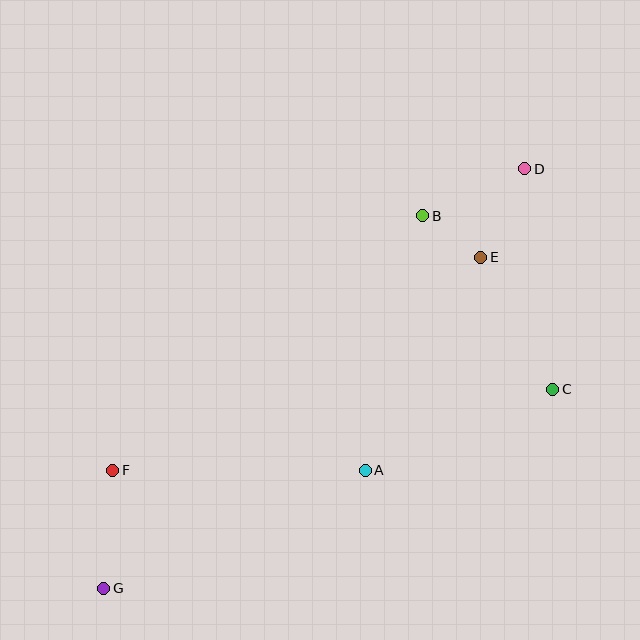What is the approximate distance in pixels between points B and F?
The distance between B and F is approximately 401 pixels.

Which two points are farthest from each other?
Points D and G are farthest from each other.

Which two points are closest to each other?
Points B and E are closest to each other.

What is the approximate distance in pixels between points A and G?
The distance between A and G is approximately 287 pixels.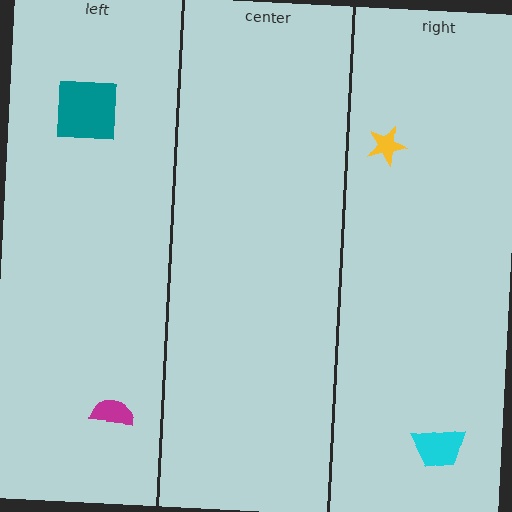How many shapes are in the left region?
2.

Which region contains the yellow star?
The right region.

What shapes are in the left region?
The magenta semicircle, the teal square.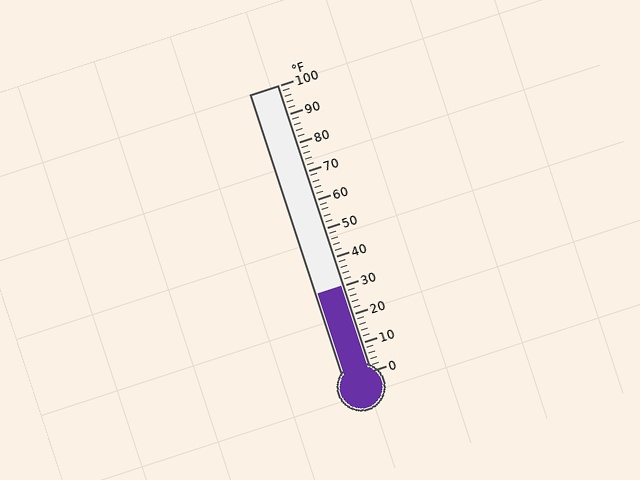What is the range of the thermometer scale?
The thermometer scale ranges from 0°F to 100°F.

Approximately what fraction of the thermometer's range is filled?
The thermometer is filled to approximately 30% of its range.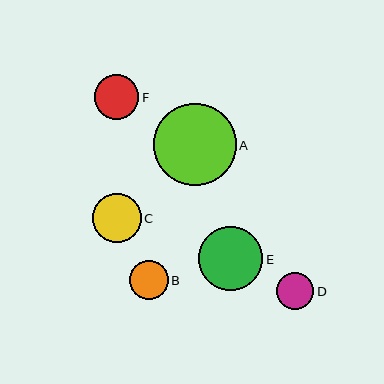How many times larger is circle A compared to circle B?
Circle A is approximately 2.1 times the size of circle B.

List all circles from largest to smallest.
From largest to smallest: A, E, C, F, B, D.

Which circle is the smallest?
Circle D is the smallest with a size of approximately 37 pixels.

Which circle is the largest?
Circle A is the largest with a size of approximately 82 pixels.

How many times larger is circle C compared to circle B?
Circle C is approximately 1.2 times the size of circle B.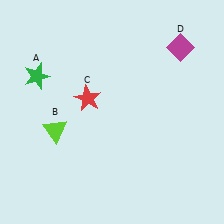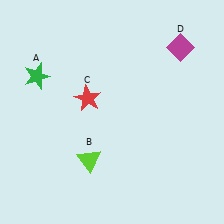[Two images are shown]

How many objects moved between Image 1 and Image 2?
1 object moved between the two images.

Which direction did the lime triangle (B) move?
The lime triangle (B) moved right.